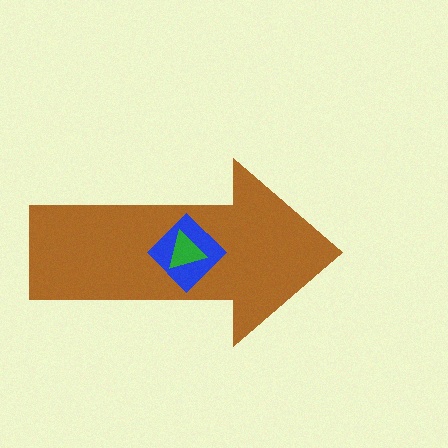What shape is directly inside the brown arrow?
The blue diamond.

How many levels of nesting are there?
3.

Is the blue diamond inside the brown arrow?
Yes.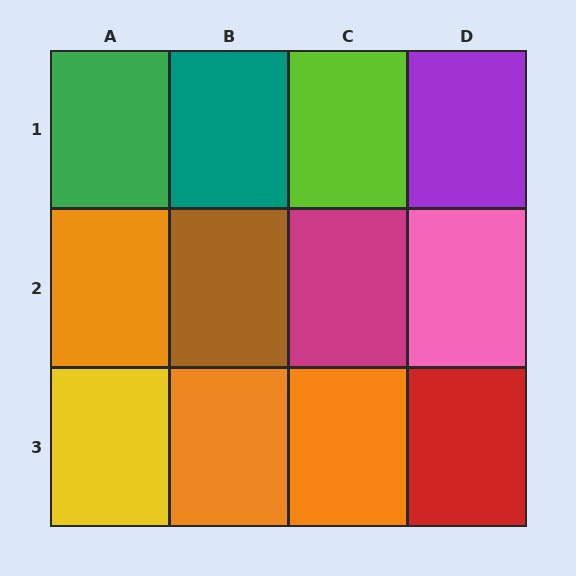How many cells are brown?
1 cell is brown.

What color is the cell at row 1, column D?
Purple.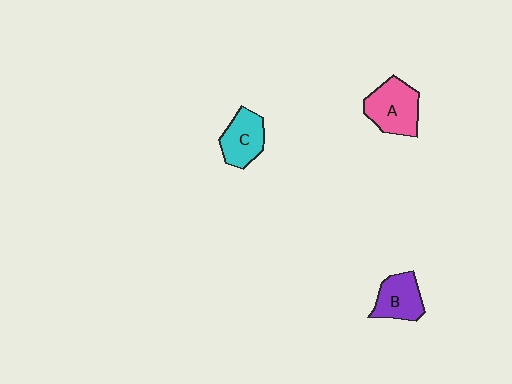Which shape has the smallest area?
Shape B (purple).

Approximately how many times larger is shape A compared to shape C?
Approximately 1.2 times.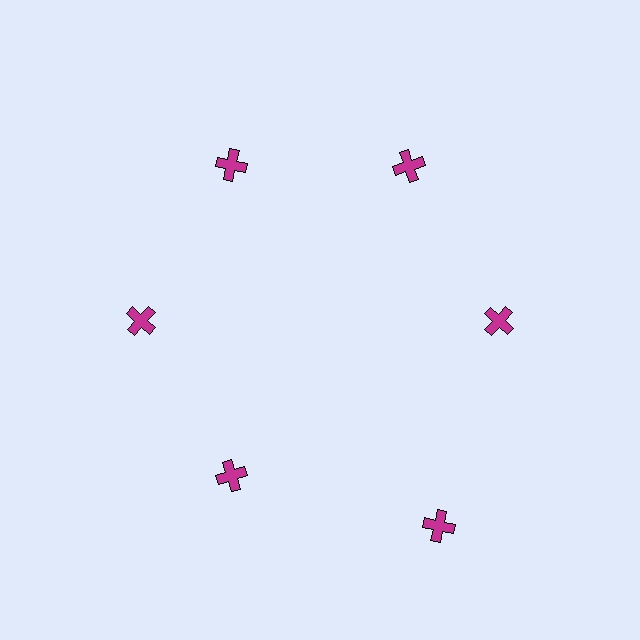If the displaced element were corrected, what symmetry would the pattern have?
It would have 6-fold rotational symmetry — the pattern would map onto itself every 60 degrees.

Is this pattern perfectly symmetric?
No. The 6 magenta crosses are arranged in a ring, but one element near the 5 o'clock position is pushed outward from the center, breaking the 6-fold rotational symmetry.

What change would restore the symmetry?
The symmetry would be restored by moving it inward, back onto the ring so that all 6 crosses sit at equal angles and equal distance from the center.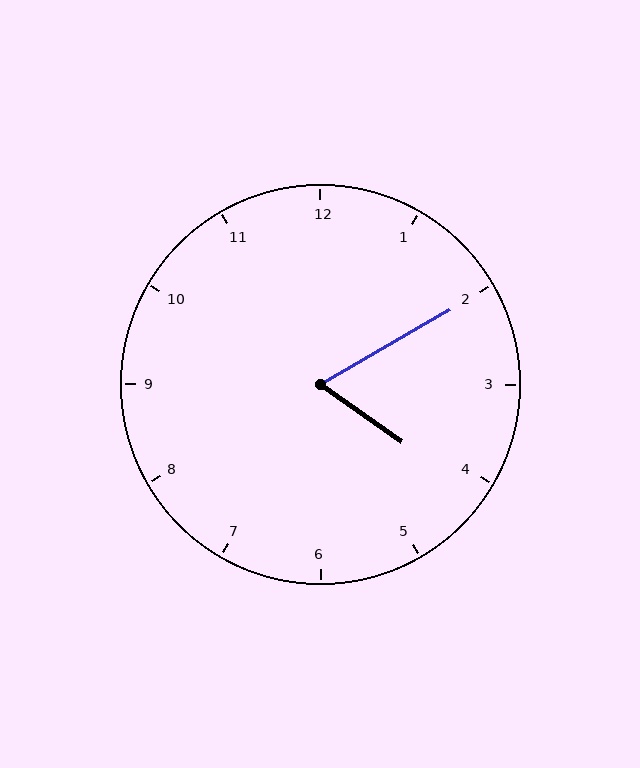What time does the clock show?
4:10.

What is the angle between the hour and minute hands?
Approximately 65 degrees.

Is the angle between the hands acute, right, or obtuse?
It is acute.